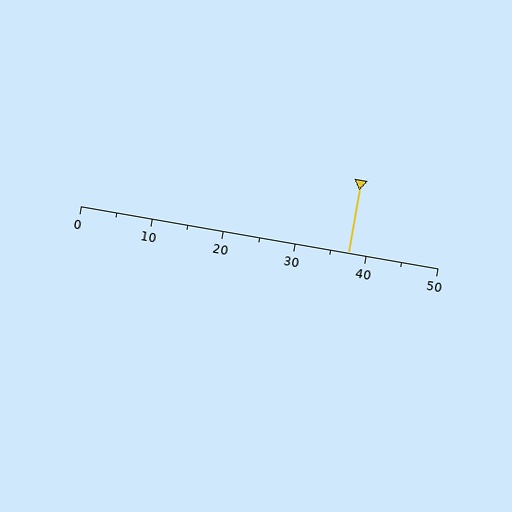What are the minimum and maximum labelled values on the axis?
The axis runs from 0 to 50.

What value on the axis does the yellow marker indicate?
The marker indicates approximately 37.5.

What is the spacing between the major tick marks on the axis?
The major ticks are spaced 10 apart.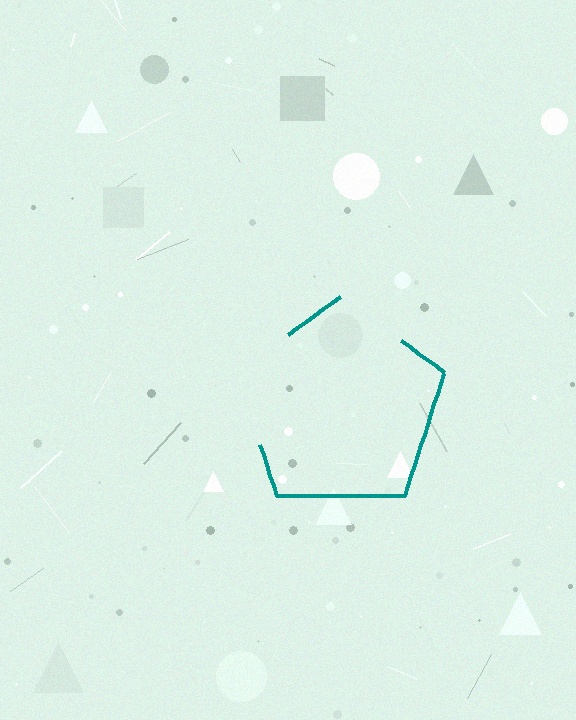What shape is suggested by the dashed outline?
The dashed outline suggests a pentagon.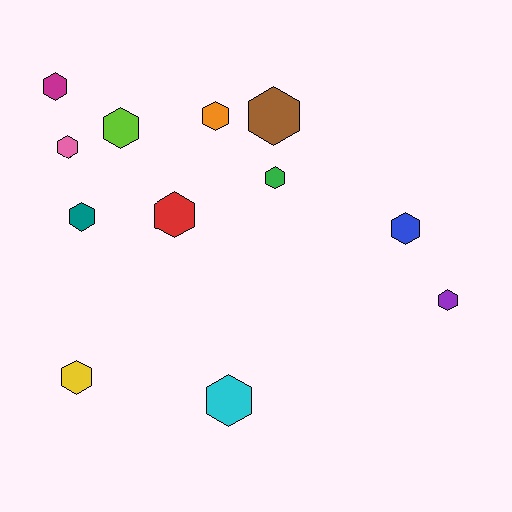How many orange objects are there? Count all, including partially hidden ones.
There is 1 orange object.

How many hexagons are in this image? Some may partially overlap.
There are 12 hexagons.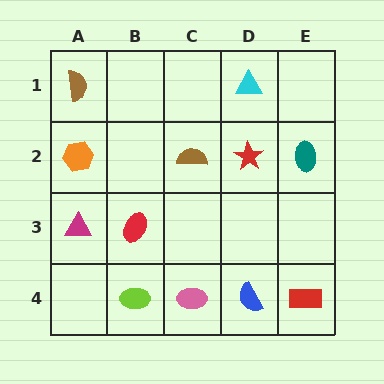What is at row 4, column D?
A blue semicircle.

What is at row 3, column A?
A magenta triangle.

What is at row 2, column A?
An orange hexagon.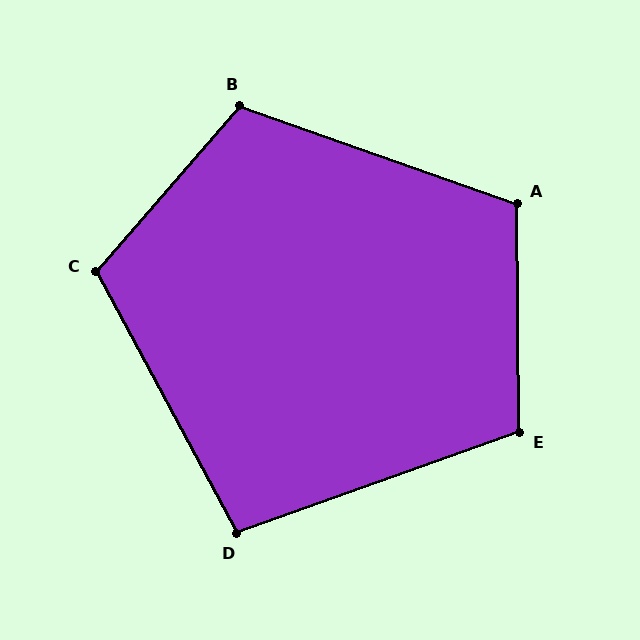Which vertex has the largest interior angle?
B, at approximately 111 degrees.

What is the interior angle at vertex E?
Approximately 109 degrees (obtuse).